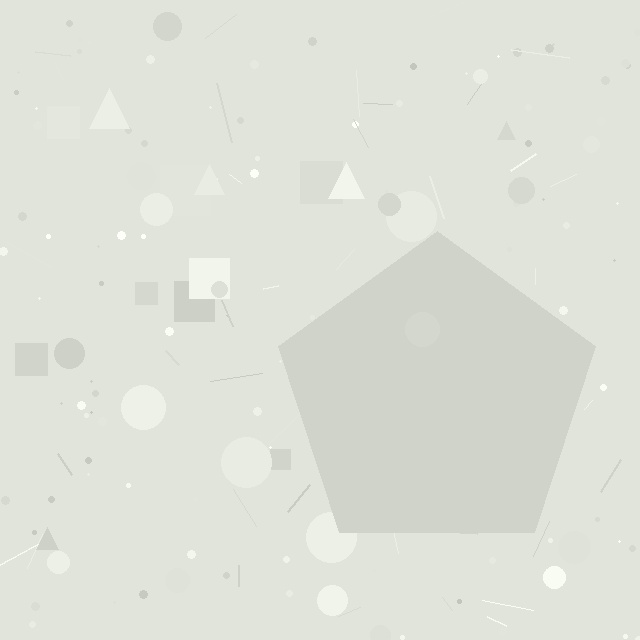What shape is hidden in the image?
A pentagon is hidden in the image.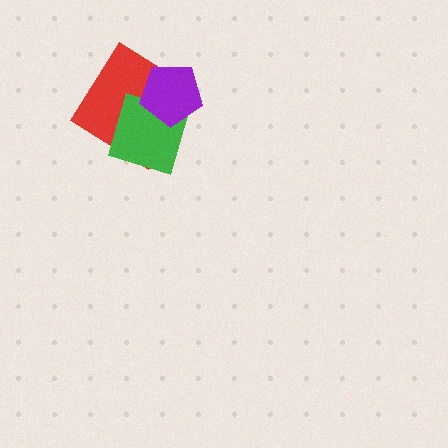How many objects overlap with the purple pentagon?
2 objects overlap with the purple pentagon.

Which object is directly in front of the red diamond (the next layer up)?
The green square is directly in front of the red diamond.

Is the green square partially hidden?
Yes, it is partially covered by another shape.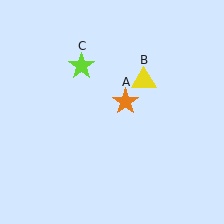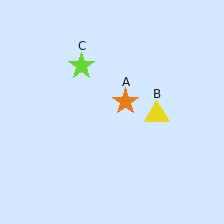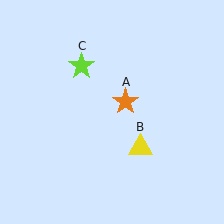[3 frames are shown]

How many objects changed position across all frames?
1 object changed position: yellow triangle (object B).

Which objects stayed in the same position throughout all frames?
Orange star (object A) and lime star (object C) remained stationary.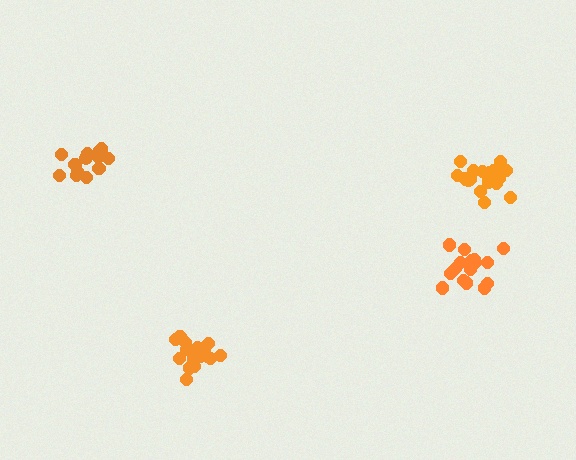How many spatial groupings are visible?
There are 4 spatial groupings.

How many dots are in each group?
Group 1: 15 dots, Group 2: 16 dots, Group 3: 18 dots, Group 4: 18 dots (67 total).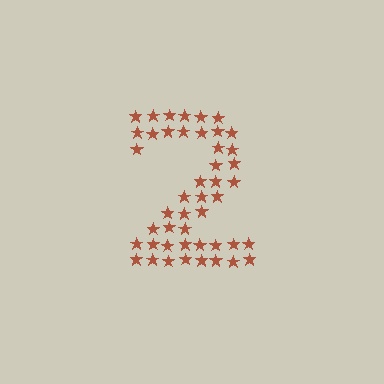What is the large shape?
The large shape is the digit 2.